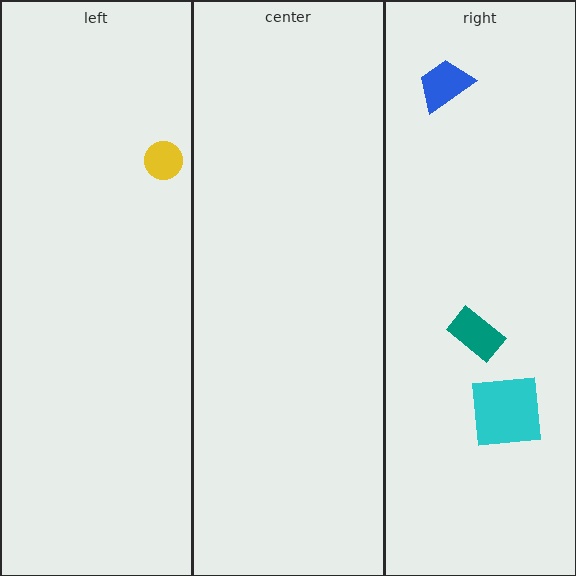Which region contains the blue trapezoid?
The right region.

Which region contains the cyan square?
The right region.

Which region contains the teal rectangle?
The right region.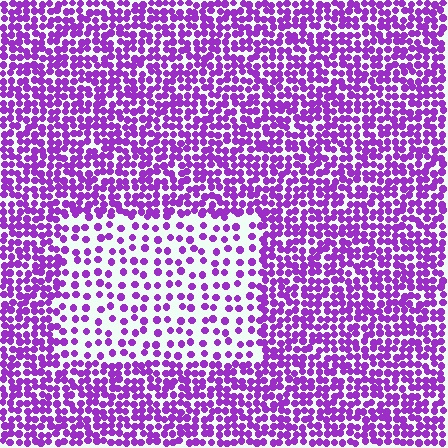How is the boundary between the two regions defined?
The boundary is defined by a change in element density (approximately 2.3x ratio). All elements are the same color, size, and shape.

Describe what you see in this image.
The image contains small purple elements arranged at two different densities. A rectangle-shaped region is visible where the elements are less densely packed than the surrounding area.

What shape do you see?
I see a rectangle.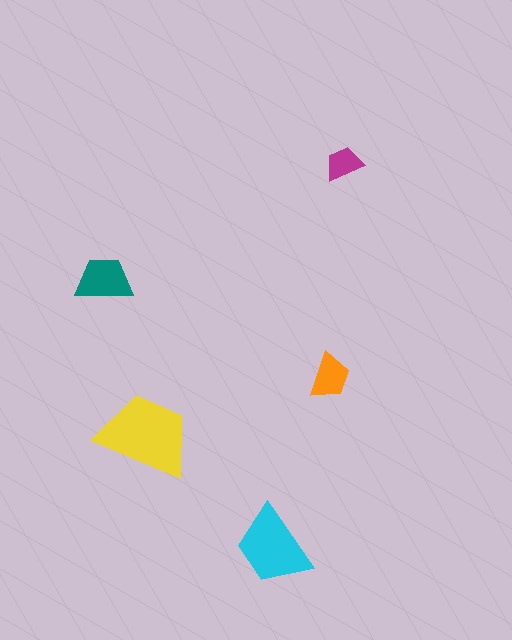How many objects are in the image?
There are 5 objects in the image.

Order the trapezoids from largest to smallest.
the yellow one, the cyan one, the teal one, the orange one, the magenta one.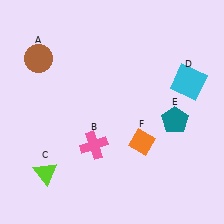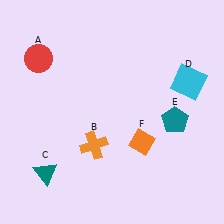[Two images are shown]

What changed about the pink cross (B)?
In Image 1, B is pink. In Image 2, it changed to orange.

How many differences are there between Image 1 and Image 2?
There are 3 differences between the two images.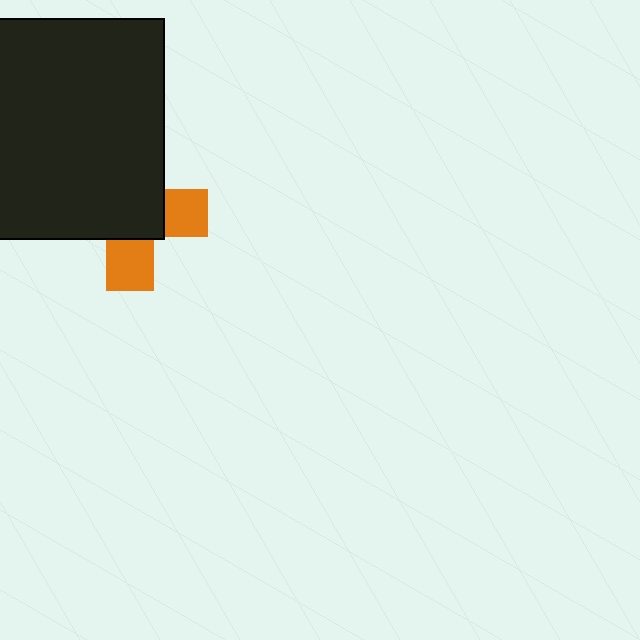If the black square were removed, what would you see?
You would see the complete orange cross.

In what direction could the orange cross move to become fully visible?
The orange cross could move toward the lower-right. That would shift it out from behind the black square entirely.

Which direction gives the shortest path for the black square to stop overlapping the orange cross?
Moving toward the upper-left gives the shortest separation.